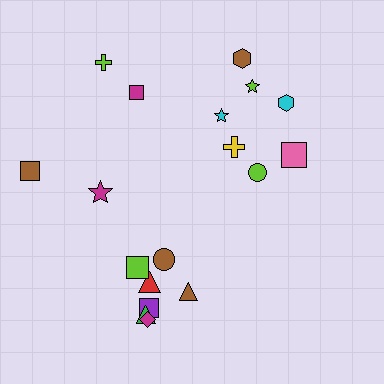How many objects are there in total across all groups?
There are 18 objects.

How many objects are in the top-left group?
There are 4 objects.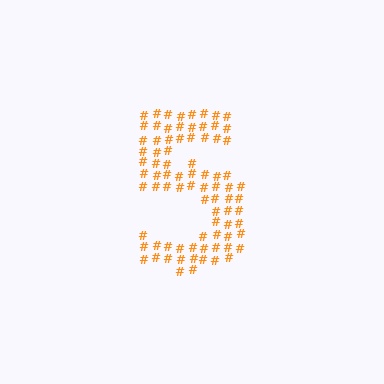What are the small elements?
The small elements are hash symbols.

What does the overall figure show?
The overall figure shows the digit 5.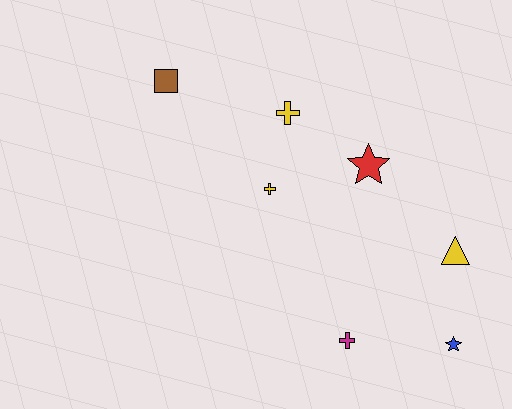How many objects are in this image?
There are 7 objects.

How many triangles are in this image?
There is 1 triangle.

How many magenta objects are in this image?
There is 1 magenta object.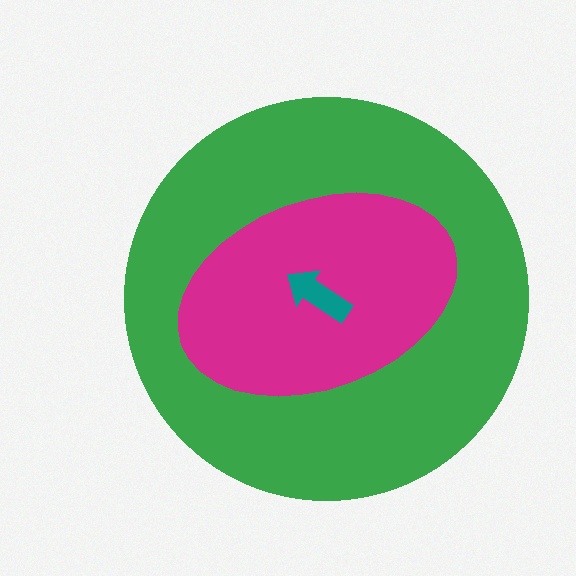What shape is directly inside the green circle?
The magenta ellipse.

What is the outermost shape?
The green circle.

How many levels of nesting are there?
3.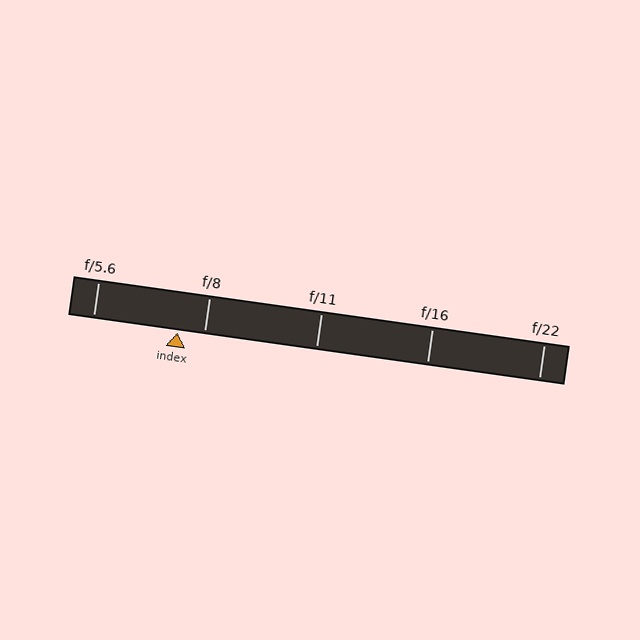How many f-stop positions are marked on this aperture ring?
There are 5 f-stop positions marked.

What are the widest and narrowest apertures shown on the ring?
The widest aperture shown is f/5.6 and the narrowest is f/22.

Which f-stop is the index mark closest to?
The index mark is closest to f/8.